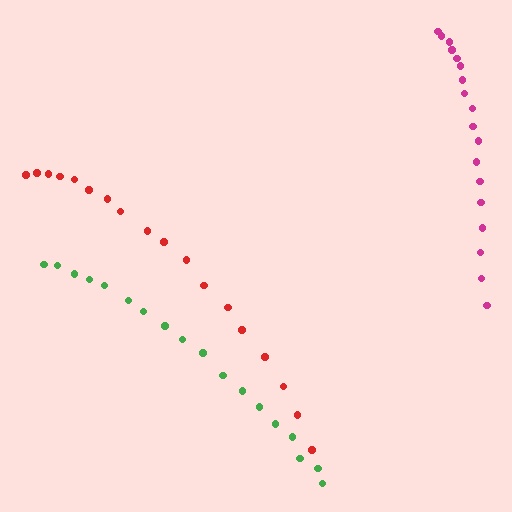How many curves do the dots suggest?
There are 3 distinct paths.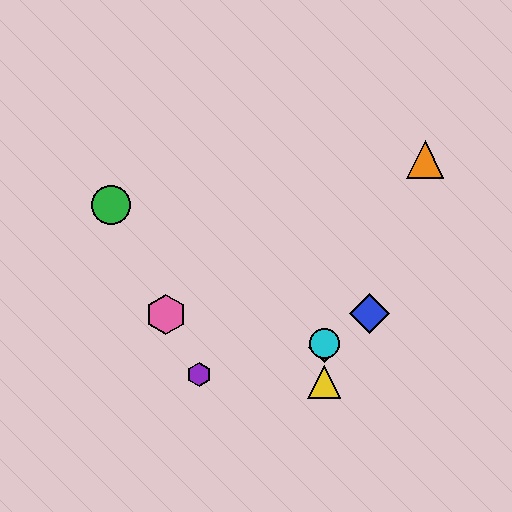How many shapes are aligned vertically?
3 shapes (the red diamond, the yellow triangle, the cyan circle) are aligned vertically.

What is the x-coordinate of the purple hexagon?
The purple hexagon is at x≈199.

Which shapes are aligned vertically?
The red diamond, the yellow triangle, the cyan circle are aligned vertically.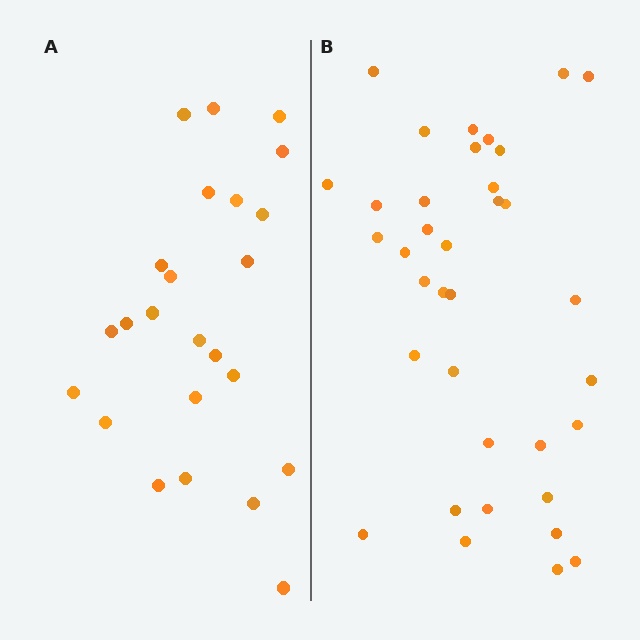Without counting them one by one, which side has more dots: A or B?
Region B (the right region) has more dots.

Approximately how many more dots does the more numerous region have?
Region B has roughly 12 or so more dots than region A.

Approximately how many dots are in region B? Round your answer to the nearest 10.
About 40 dots. (The exact count is 36, which rounds to 40.)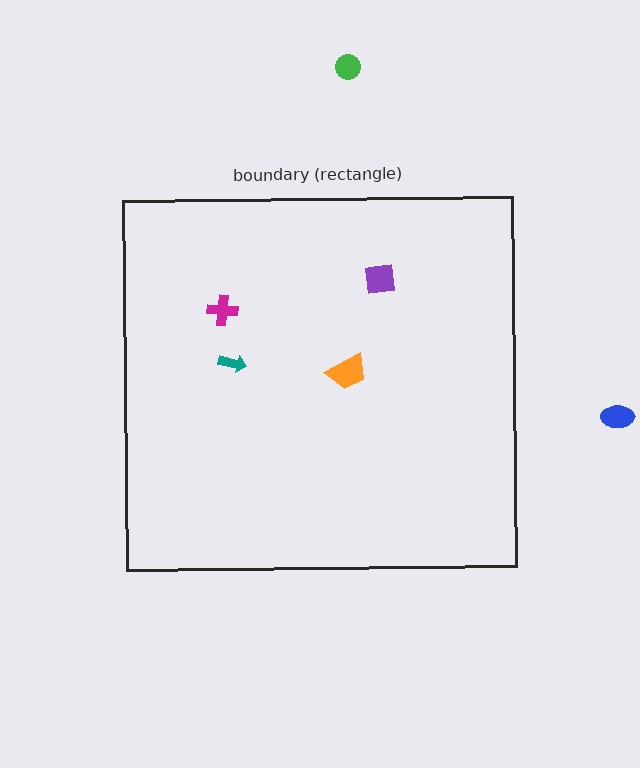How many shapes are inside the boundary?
4 inside, 2 outside.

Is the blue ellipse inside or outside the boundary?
Outside.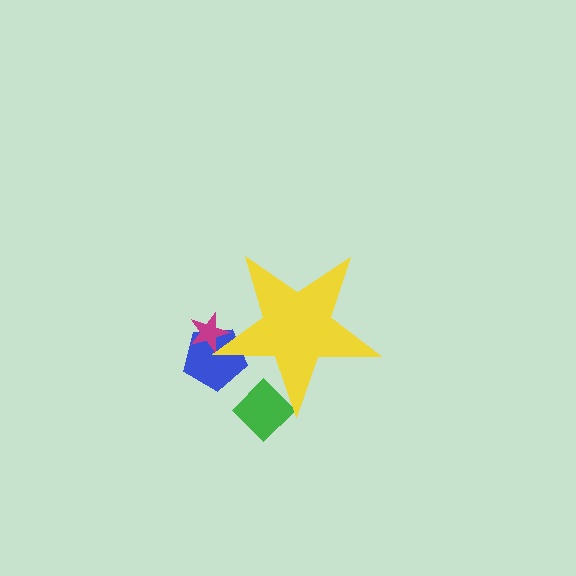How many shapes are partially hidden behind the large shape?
4 shapes are partially hidden.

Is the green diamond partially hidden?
Yes, the green diamond is partially hidden behind the yellow star.